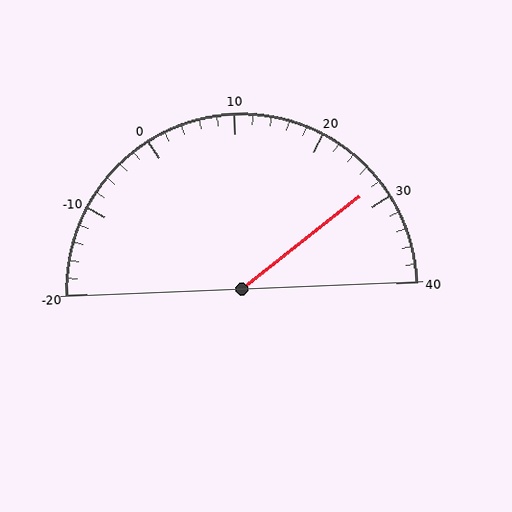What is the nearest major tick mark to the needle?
The nearest major tick mark is 30.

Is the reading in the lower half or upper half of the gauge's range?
The reading is in the upper half of the range (-20 to 40).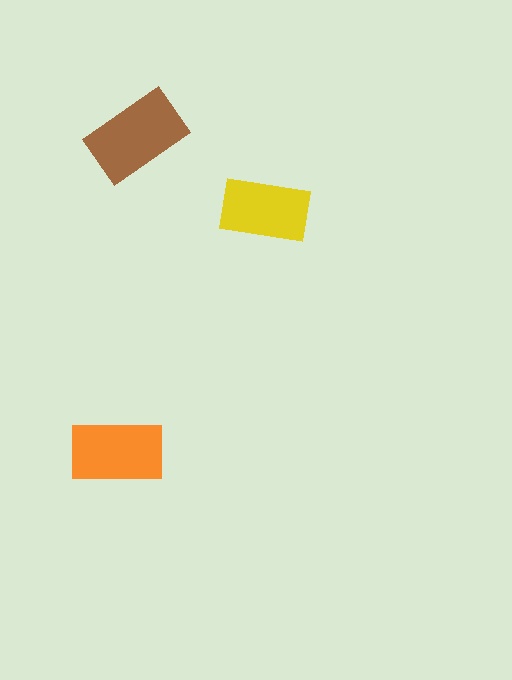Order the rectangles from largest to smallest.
the brown one, the orange one, the yellow one.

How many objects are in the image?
There are 3 objects in the image.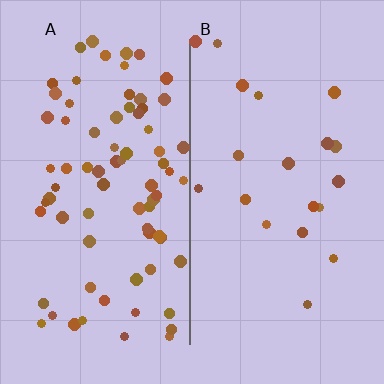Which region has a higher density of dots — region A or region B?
A (the left).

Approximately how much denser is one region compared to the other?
Approximately 3.9× — region A over region B.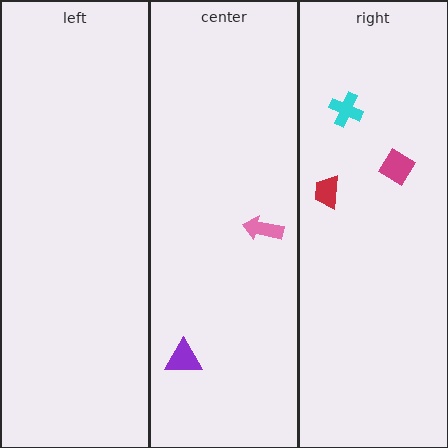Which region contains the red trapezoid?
The right region.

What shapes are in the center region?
The pink arrow, the purple triangle.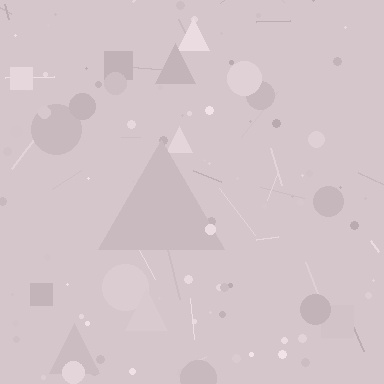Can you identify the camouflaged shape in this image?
The camouflaged shape is a triangle.